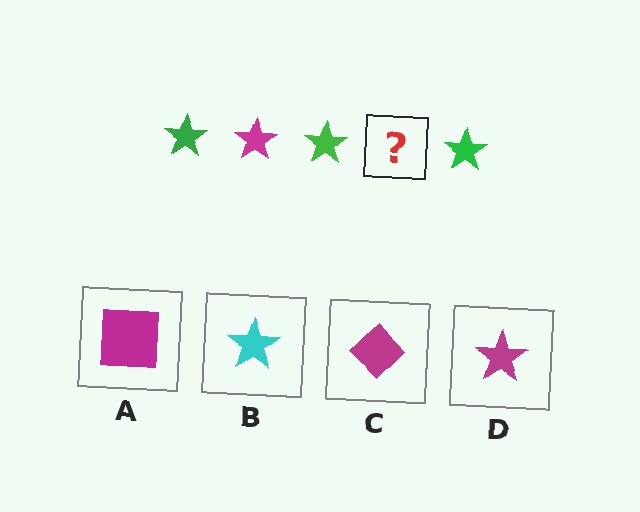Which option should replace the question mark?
Option D.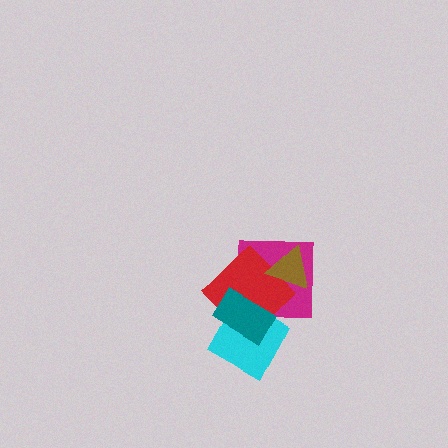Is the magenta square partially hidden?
Yes, it is partially covered by another shape.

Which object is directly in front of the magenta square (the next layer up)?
The red diamond is directly in front of the magenta square.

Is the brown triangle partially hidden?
No, no other shape covers it.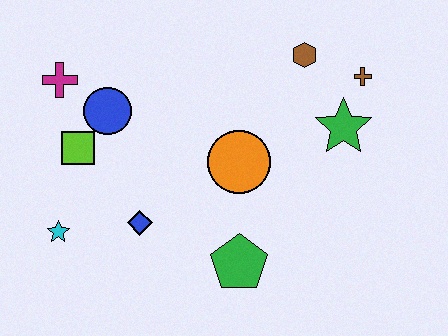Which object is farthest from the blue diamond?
The brown cross is farthest from the blue diamond.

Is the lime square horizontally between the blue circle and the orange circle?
No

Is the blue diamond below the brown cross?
Yes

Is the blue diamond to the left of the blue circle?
No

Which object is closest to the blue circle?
The lime square is closest to the blue circle.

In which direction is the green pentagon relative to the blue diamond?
The green pentagon is to the right of the blue diamond.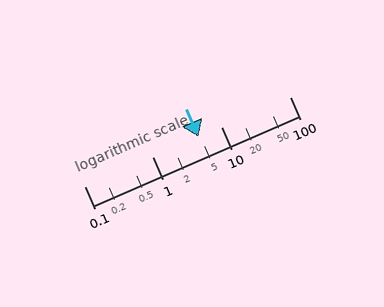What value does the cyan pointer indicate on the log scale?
The pointer indicates approximately 4.7.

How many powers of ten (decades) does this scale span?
The scale spans 3 decades, from 0.1 to 100.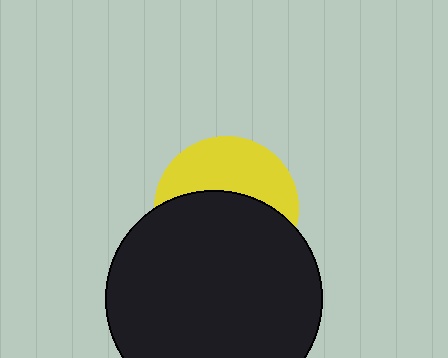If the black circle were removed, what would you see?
You would see the complete yellow circle.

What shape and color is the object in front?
The object in front is a black circle.